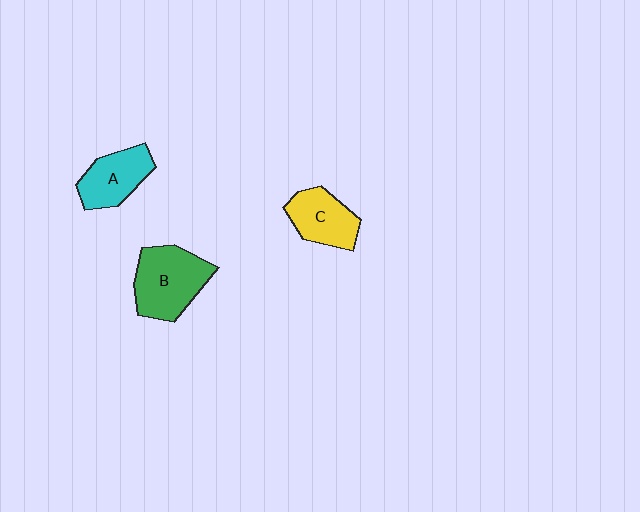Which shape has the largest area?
Shape B (green).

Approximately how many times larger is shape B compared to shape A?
Approximately 1.4 times.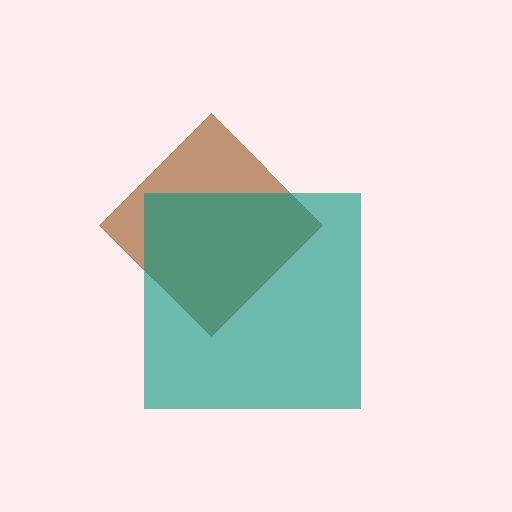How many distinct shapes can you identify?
There are 2 distinct shapes: a brown diamond, a teal square.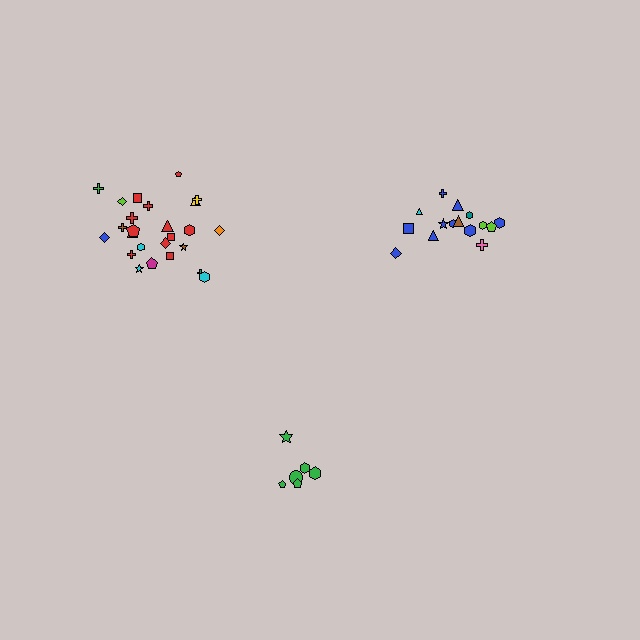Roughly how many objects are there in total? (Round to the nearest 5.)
Roughly 45 objects in total.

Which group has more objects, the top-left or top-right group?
The top-left group.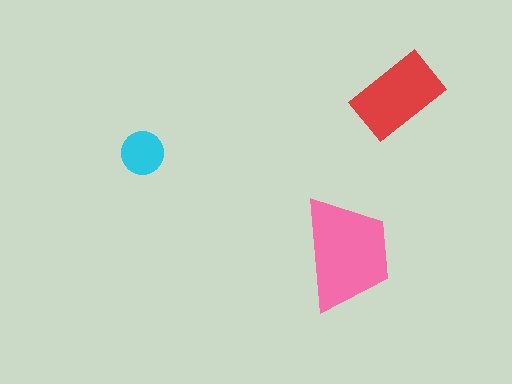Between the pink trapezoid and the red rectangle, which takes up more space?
The pink trapezoid.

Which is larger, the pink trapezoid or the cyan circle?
The pink trapezoid.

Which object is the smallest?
The cyan circle.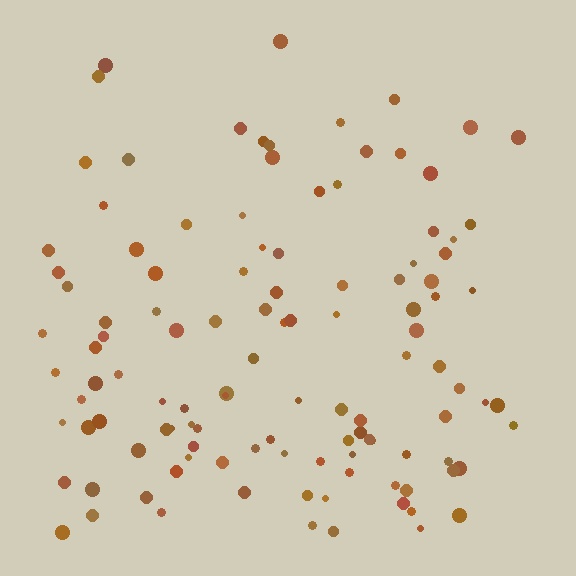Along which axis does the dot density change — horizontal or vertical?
Vertical.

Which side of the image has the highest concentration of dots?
The bottom.